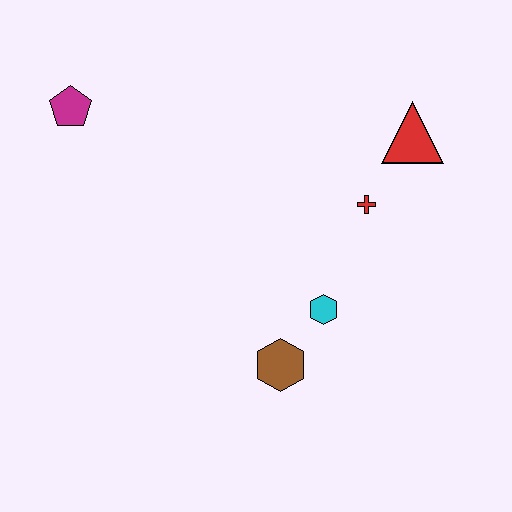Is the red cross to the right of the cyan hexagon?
Yes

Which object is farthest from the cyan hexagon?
The magenta pentagon is farthest from the cyan hexagon.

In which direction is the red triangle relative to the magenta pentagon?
The red triangle is to the right of the magenta pentagon.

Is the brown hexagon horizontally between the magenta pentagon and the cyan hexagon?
Yes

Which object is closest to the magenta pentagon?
The red cross is closest to the magenta pentagon.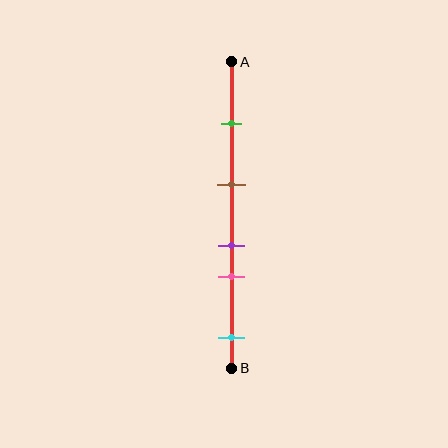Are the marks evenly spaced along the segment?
No, the marks are not evenly spaced.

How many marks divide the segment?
There are 5 marks dividing the segment.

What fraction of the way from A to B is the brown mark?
The brown mark is approximately 40% (0.4) of the way from A to B.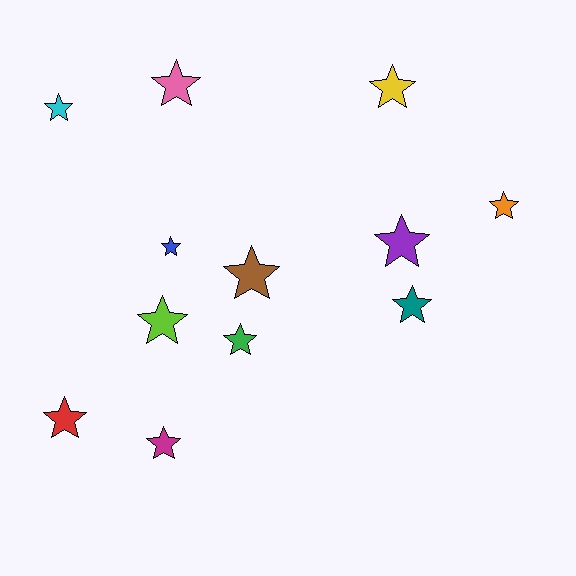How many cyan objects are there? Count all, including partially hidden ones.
There is 1 cyan object.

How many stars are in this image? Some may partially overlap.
There are 12 stars.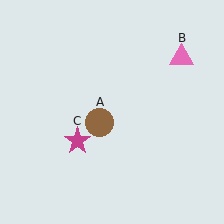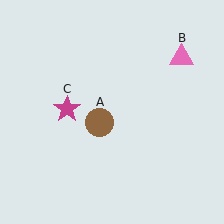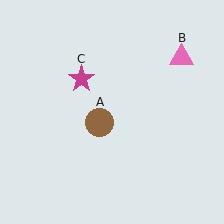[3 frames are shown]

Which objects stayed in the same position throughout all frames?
Brown circle (object A) and pink triangle (object B) remained stationary.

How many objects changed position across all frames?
1 object changed position: magenta star (object C).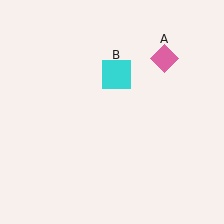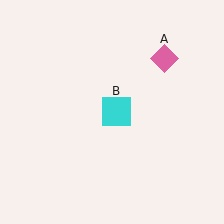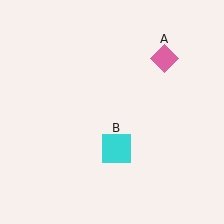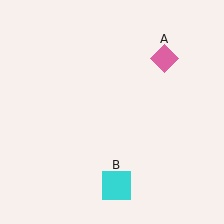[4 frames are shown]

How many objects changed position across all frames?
1 object changed position: cyan square (object B).